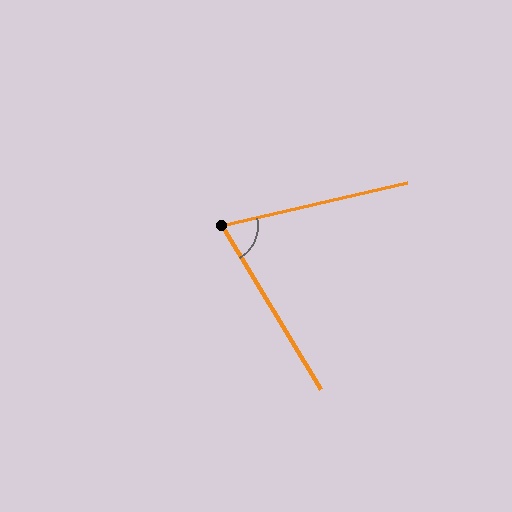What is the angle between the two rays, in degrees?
Approximately 72 degrees.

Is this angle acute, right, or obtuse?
It is acute.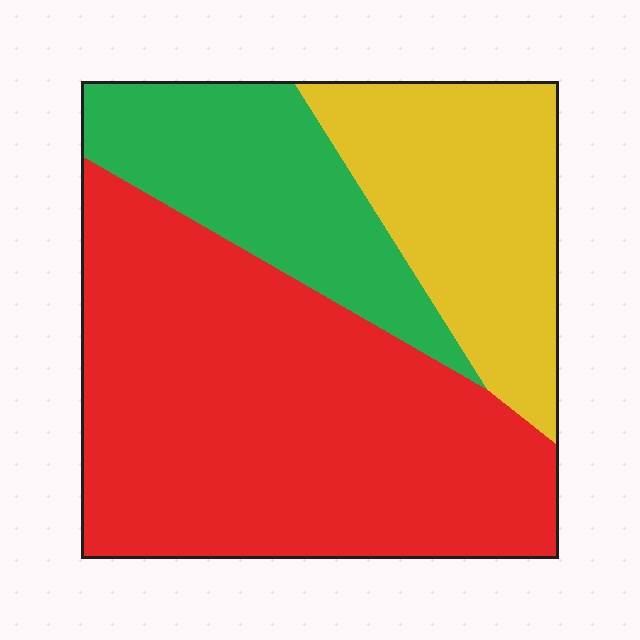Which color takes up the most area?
Red, at roughly 55%.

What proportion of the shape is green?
Green covers about 20% of the shape.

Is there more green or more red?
Red.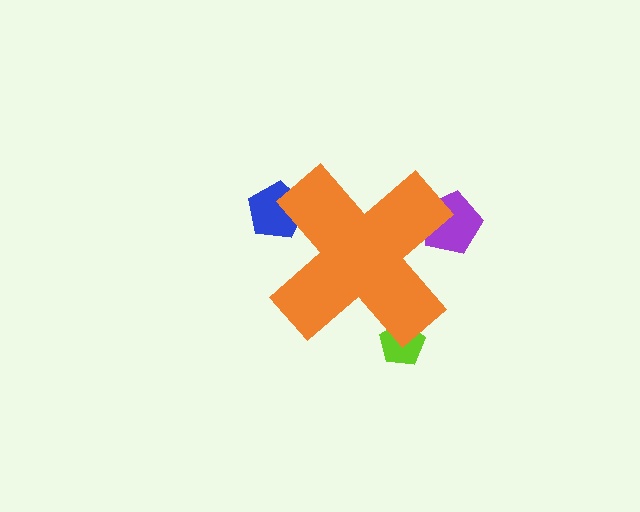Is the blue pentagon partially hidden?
Yes, the blue pentagon is partially hidden behind the orange cross.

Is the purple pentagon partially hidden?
Yes, the purple pentagon is partially hidden behind the orange cross.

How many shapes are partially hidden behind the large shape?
3 shapes are partially hidden.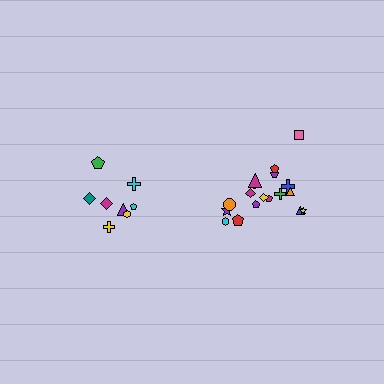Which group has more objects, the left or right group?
The right group.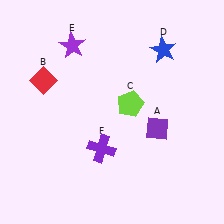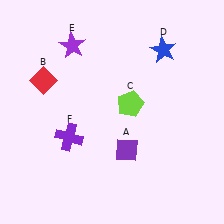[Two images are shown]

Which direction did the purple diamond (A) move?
The purple diamond (A) moved left.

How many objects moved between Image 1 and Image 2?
2 objects moved between the two images.